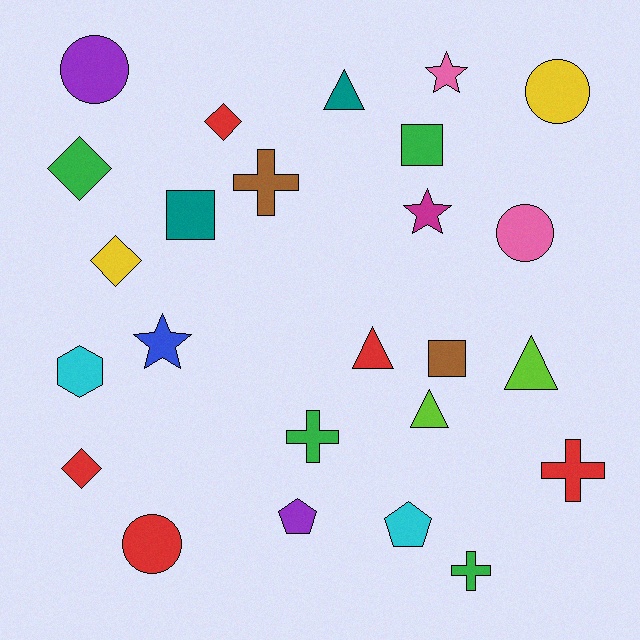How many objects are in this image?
There are 25 objects.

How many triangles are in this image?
There are 4 triangles.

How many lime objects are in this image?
There are 2 lime objects.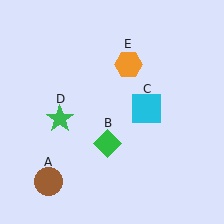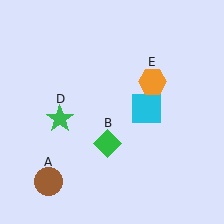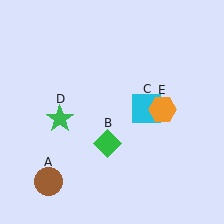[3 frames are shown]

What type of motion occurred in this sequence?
The orange hexagon (object E) rotated clockwise around the center of the scene.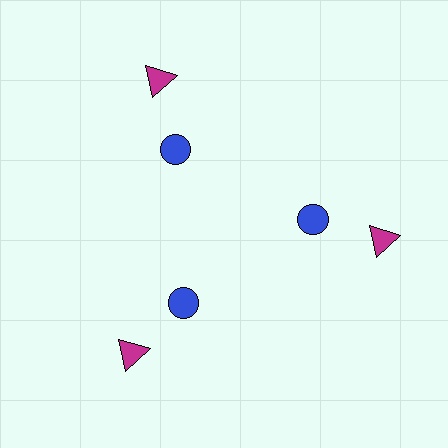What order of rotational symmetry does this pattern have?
This pattern has 3-fold rotational symmetry.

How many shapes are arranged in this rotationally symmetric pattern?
There are 6 shapes, arranged in 3 groups of 2.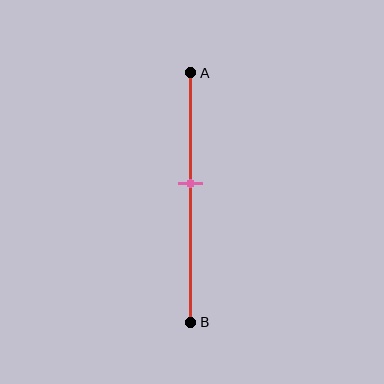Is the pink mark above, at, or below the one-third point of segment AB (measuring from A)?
The pink mark is below the one-third point of segment AB.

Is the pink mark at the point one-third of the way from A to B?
No, the mark is at about 45% from A, not at the 33% one-third point.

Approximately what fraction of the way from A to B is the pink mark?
The pink mark is approximately 45% of the way from A to B.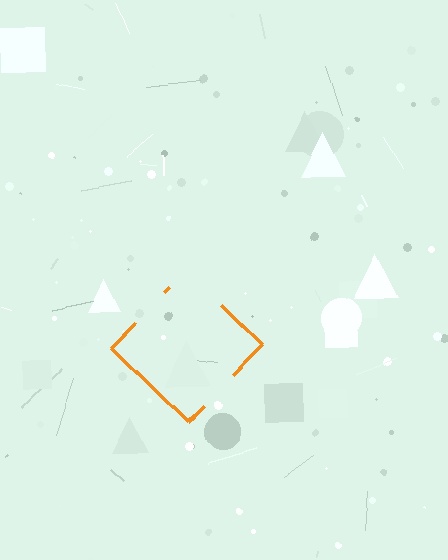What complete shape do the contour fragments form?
The contour fragments form a diamond.